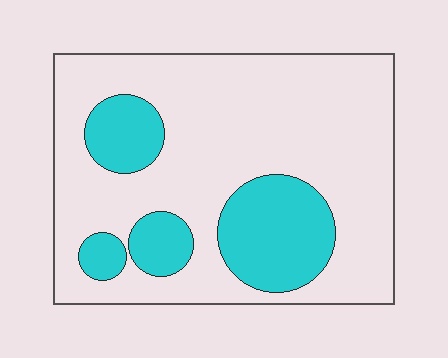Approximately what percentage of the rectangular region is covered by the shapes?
Approximately 25%.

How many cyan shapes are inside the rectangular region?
4.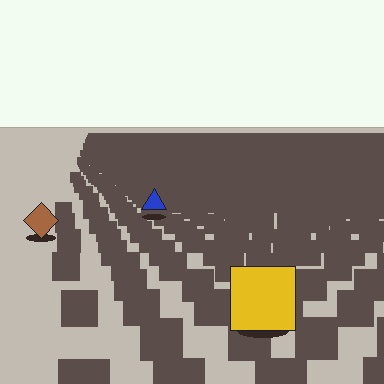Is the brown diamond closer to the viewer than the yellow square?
No. The yellow square is closer — you can tell from the texture gradient: the ground texture is coarser near it.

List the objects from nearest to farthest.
From nearest to farthest: the yellow square, the brown diamond, the blue triangle.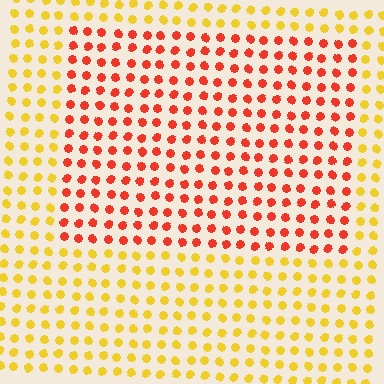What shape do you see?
I see a rectangle.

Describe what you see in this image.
The image is filled with small yellow elements in a uniform arrangement. A rectangle-shaped region is visible where the elements are tinted to a slightly different hue, forming a subtle color boundary.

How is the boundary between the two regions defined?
The boundary is defined purely by a slight shift in hue (about 47 degrees). Spacing, size, and orientation are identical on both sides.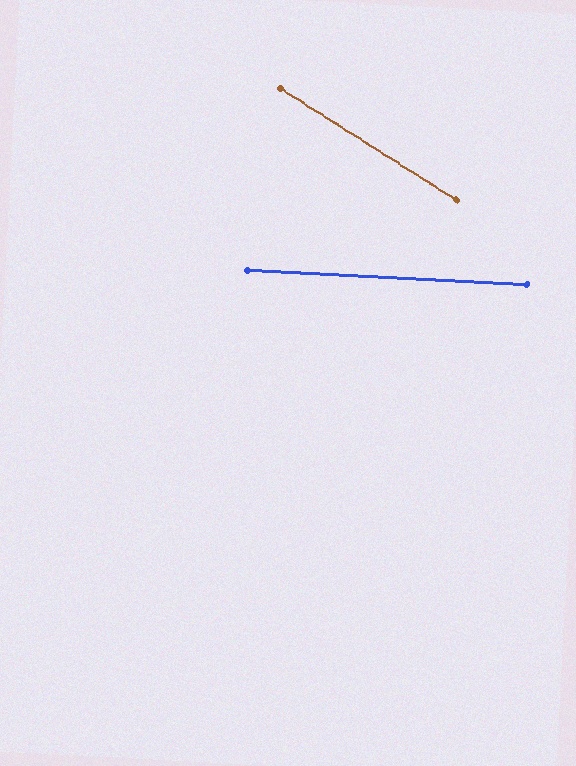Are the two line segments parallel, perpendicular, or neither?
Neither parallel nor perpendicular — they differ by about 30°.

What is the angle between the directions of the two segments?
Approximately 30 degrees.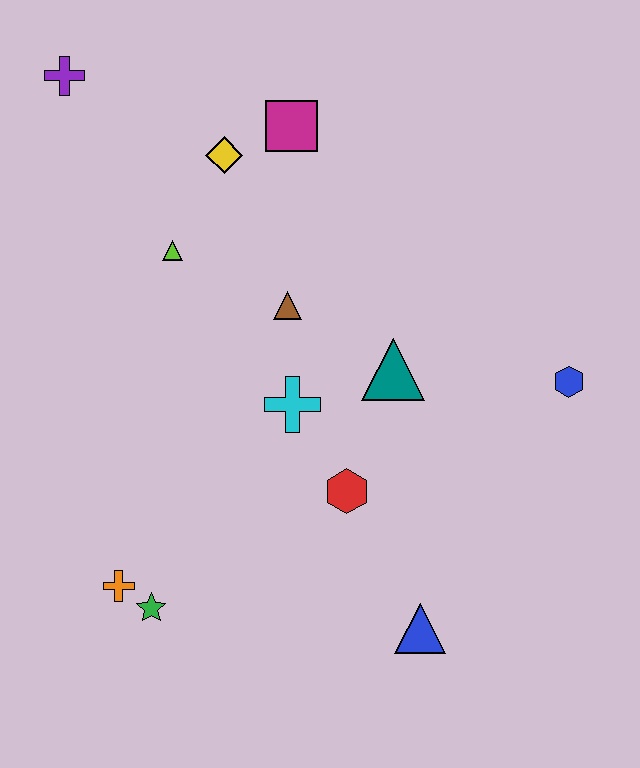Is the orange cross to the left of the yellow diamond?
Yes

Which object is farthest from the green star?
The purple cross is farthest from the green star.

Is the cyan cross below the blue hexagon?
Yes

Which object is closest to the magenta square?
The yellow diamond is closest to the magenta square.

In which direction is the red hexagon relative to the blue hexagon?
The red hexagon is to the left of the blue hexagon.